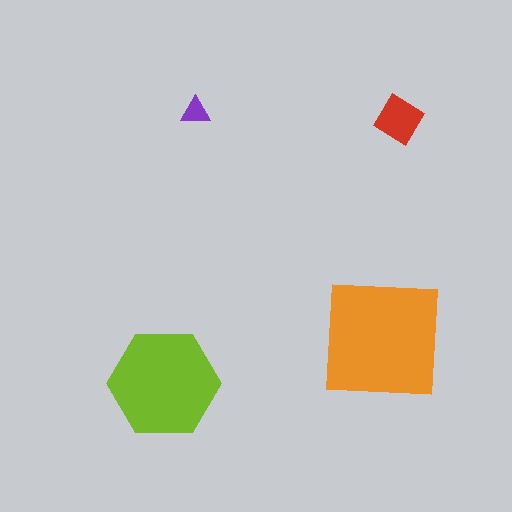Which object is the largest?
The orange square.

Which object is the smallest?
The purple triangle.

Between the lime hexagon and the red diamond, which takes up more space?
The lime hexagon.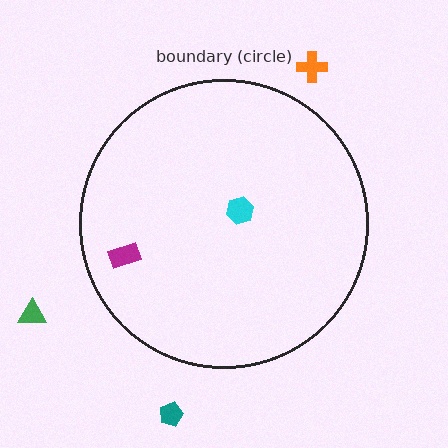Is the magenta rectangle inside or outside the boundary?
Inside.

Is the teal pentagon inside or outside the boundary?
Outside.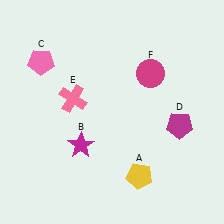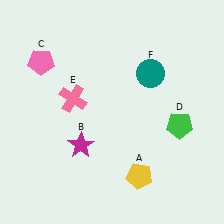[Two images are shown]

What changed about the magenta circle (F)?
In Image 1, F is magenta. In Image 2, it changed to teal.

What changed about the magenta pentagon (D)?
In Image 1, D is magenta. In Image 2, it changed to green.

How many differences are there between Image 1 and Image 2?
There are 2 differences between the two images.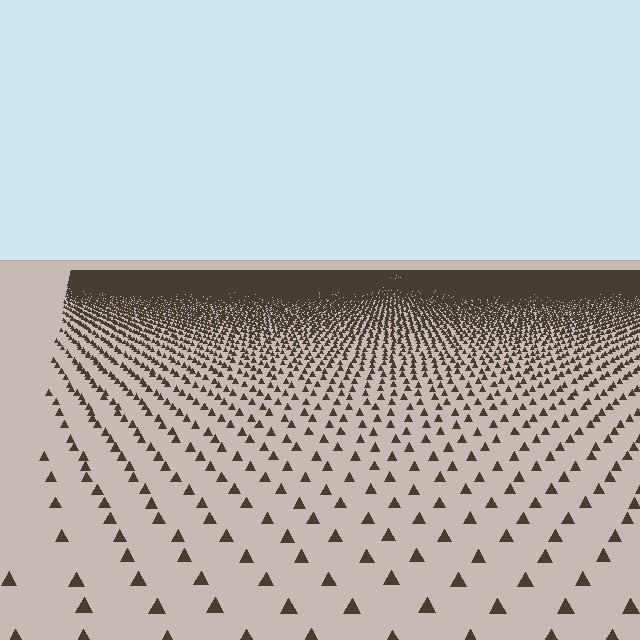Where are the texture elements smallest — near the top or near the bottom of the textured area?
Near the top.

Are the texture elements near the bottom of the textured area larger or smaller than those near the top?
Larger. Near the bottom, elements are closer to the viewer and appear at a bigger on-screen size.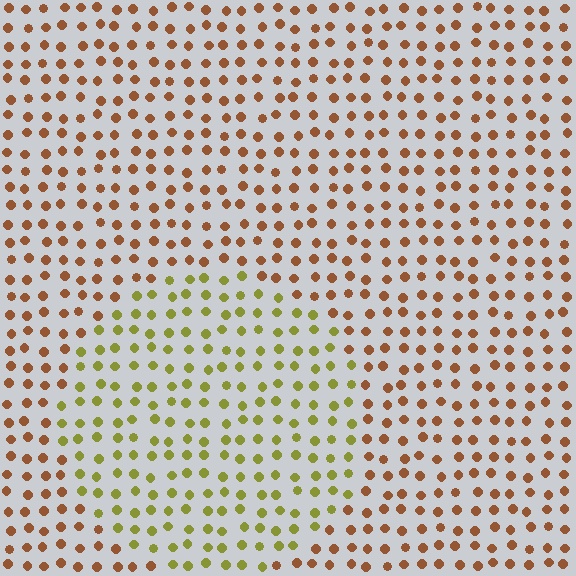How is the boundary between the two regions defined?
The boundary is defined purely by a slight shift in hue (about 47 degrees). Spacing, size, and orientation are identical on both sides.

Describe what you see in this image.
The image is filled with small brown elements in a uniform arrangement. A circle-shaped region is visible where the elements are tinted to a slightly different hue, forming a subtle color boundary.